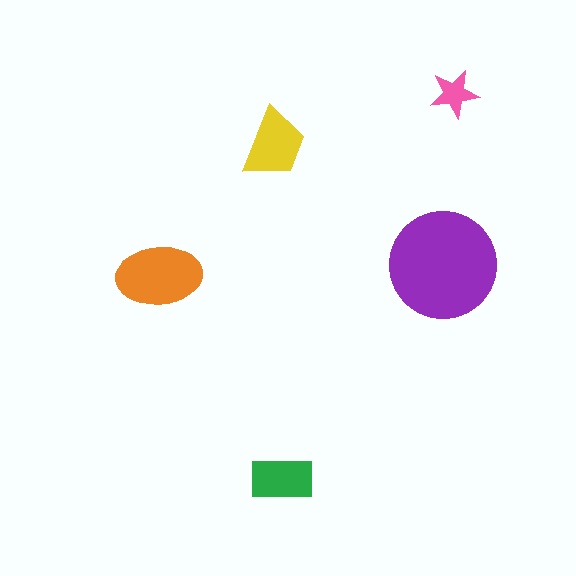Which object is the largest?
The purple circle.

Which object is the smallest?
The pink star.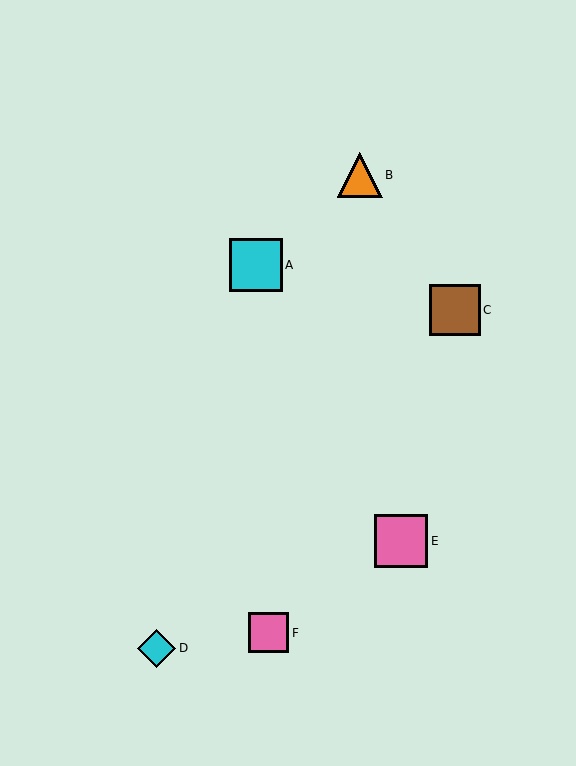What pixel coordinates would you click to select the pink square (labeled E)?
Click at (401, 541) to select the pink square E.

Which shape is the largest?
The pink square (labeled E) is the largest.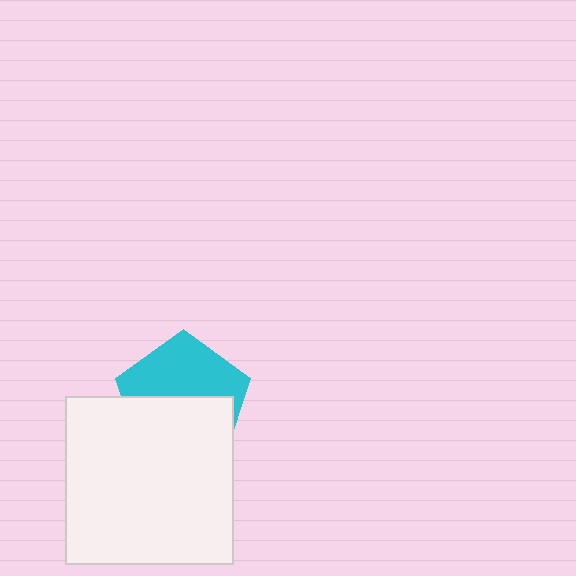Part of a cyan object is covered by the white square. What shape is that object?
It is a pentagon.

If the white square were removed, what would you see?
You would see the complete cyan pentagon.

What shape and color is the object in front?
The object in front is a white square.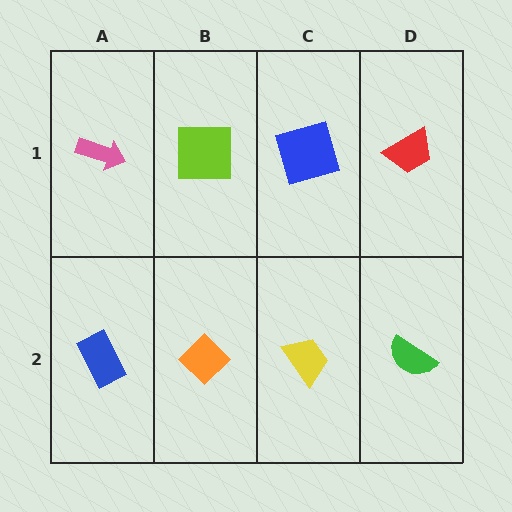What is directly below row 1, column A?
A blue rectangle.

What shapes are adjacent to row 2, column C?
A blue square (row 1, column C), an orange diamond (row 2, column B), a green semicircle (row 2, column D).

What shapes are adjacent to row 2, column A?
A pink arrow (row 1, column A), an orange diamond (row 2, column B).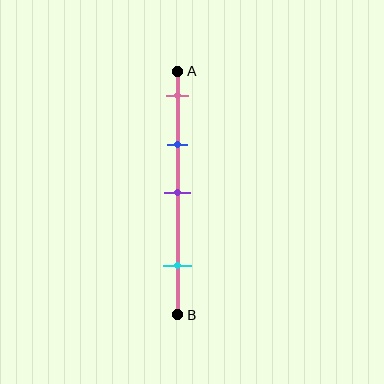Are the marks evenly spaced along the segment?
No, the marks are not evenly spaced.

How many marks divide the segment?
There are 4 marks dividing the segment.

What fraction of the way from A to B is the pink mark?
The pink mark is approximately 10% (0.1) of the way from A to B.